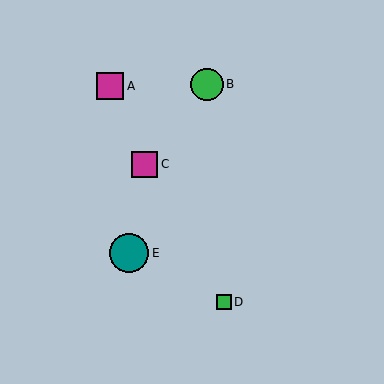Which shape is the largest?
The teal circle (labeled E) is the largest.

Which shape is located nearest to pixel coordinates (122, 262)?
The teal circle (labeled E) at (129, 253) is nearest to that location.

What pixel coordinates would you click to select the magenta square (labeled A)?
Click at (110, 86) to select the magenta square A.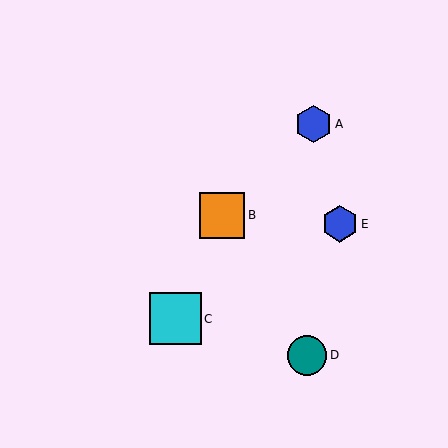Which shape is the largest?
The cyan square (labeled C) is the largest.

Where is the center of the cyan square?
The center of the cyan square is at (175, 319).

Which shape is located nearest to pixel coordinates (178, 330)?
The cyan square (labeled C) at (175, 319) is nearest to that location.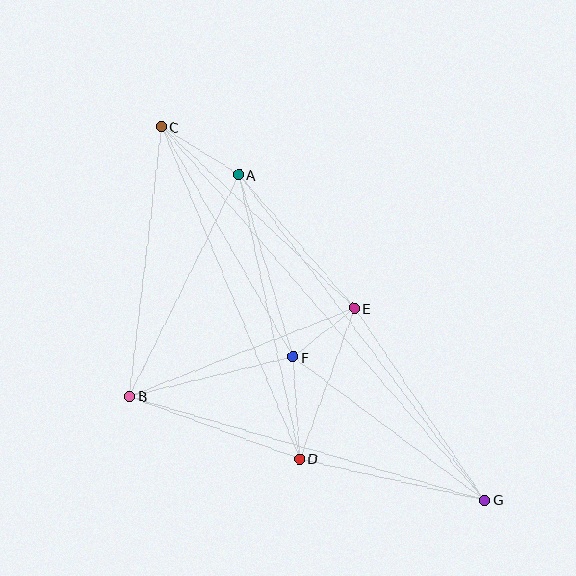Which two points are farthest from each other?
Points C and G are farthest from each other.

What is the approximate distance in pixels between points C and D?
The distance between C and D is approximately 359 pixels.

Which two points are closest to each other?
Points E and F are closest to each other.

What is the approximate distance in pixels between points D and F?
The distance between D and F is approximately 102 pixels.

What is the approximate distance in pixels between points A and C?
The distance between A and C is approximately 91 pixels.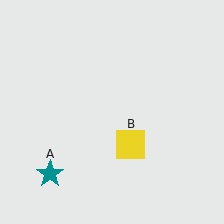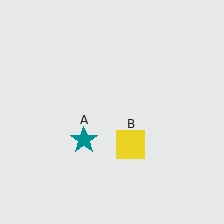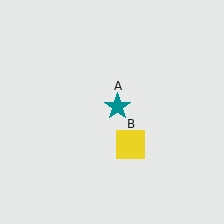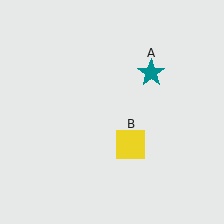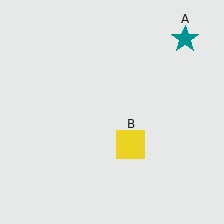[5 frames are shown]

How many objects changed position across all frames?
1 object changed position: teal star (object A).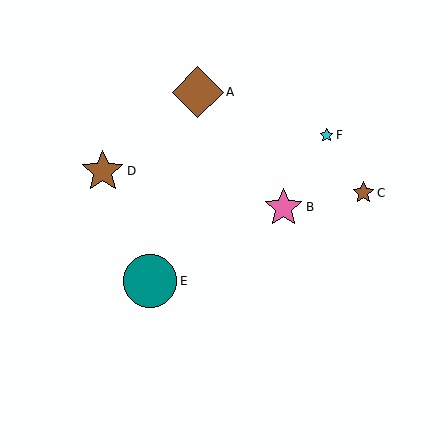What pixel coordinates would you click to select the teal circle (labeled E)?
Click at (150, 281) to select the teal circle E.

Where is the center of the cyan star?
The center of the cyan star is at (327, 135).